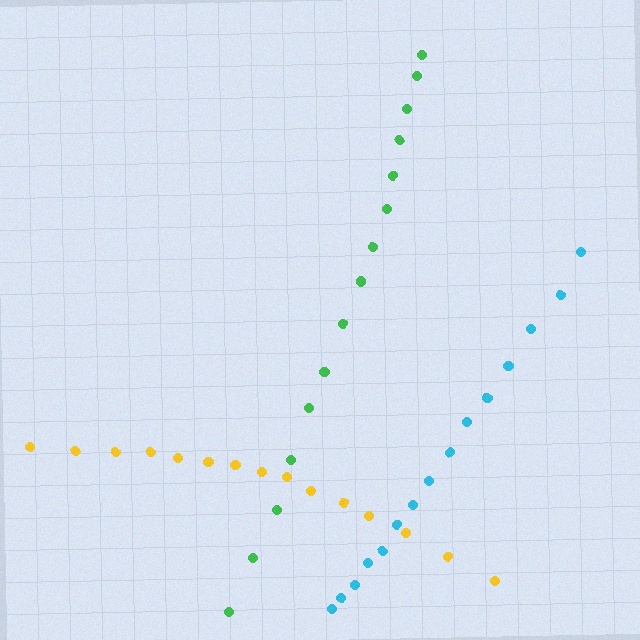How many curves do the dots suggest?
There are 3 distinct paths.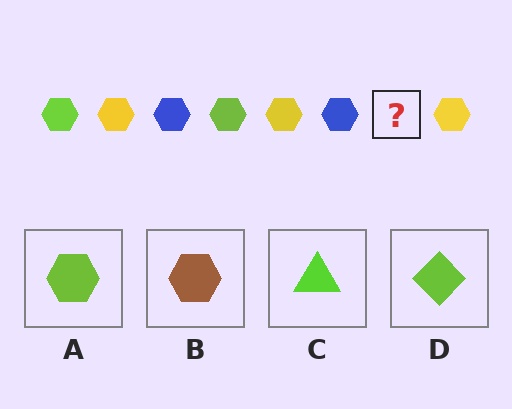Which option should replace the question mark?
Option A.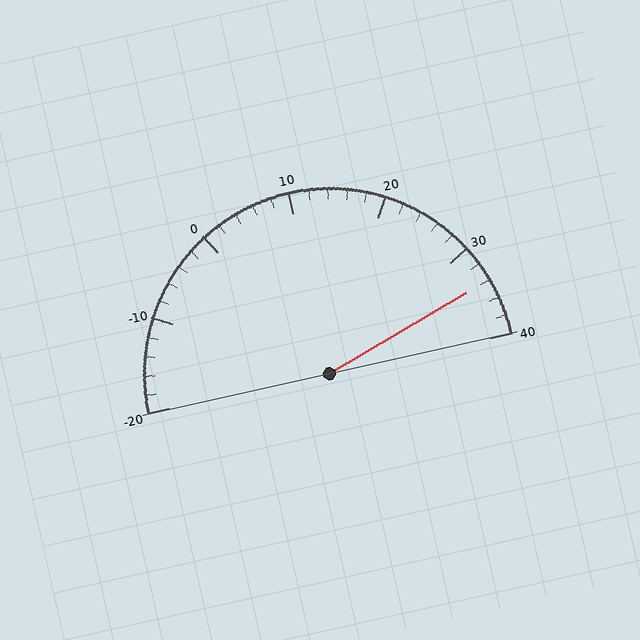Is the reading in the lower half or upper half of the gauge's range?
The reading is in the upper half of the range (-20 to 40).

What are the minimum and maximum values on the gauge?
The gauge ranges from -20 to 40.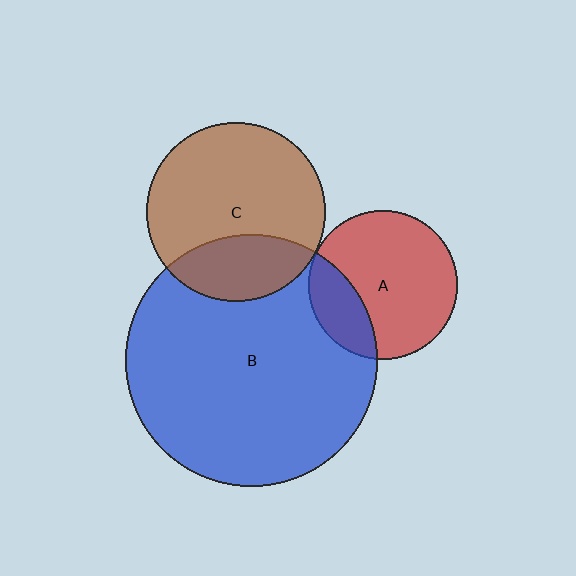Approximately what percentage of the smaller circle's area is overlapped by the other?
Approximately 25%.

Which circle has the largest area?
Circle B (blue).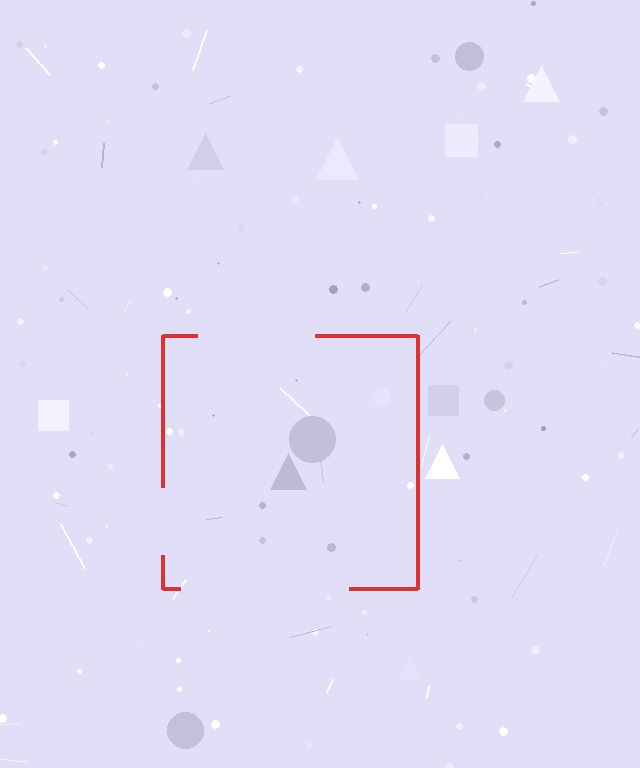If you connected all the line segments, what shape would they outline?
They would outline a square.